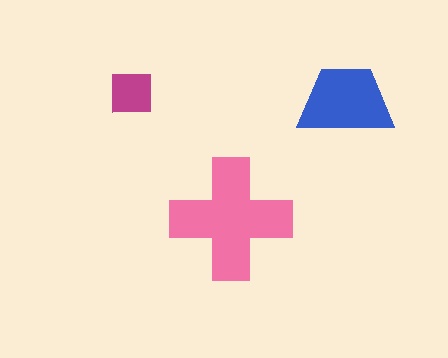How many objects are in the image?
There are 3 objects in the image.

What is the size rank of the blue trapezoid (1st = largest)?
2nd.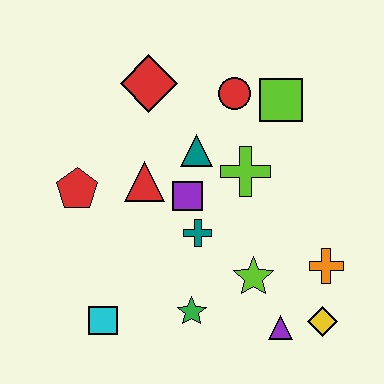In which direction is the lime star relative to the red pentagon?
The lime star is to the right of the red pentagon.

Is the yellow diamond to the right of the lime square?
Yes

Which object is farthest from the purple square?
The yellow diamond is farthest from the purple square.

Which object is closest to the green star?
The lime star is closest to the green star.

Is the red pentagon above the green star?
Yes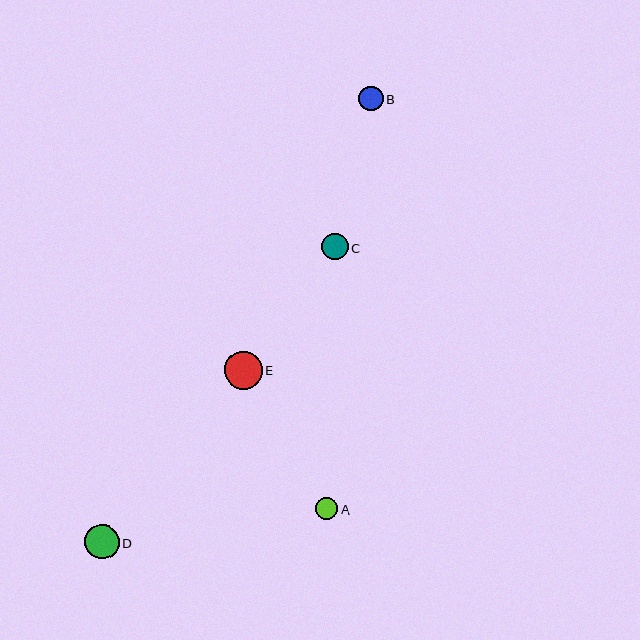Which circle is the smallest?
Circle A is the smallest with a size of approximately 22 pixels.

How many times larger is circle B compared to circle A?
Circle B is approximately 1.1 times the size of circle A.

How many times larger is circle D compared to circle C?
Circle D is approximately 1.3 times the size of circle C.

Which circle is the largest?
Circle E is the largest with a size of approximately 38 pixels.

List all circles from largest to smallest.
From largest to smallest: E, D, C, B, A.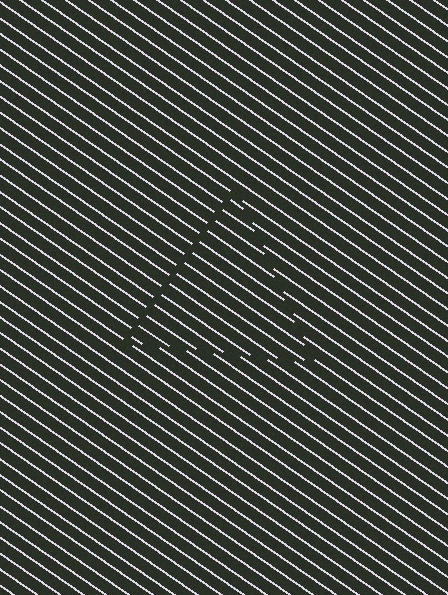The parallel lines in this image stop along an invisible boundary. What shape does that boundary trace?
An illusory triangle. The interior of the shape contains the same grating, shifted by half a period — the contour is defined by the phase discontinuity where line-ends from the inner and outer gratings abut.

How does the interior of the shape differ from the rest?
The interior of the shape contains the same grating, shifted by half a period — the contour is defined by the phase discontinuity where line-ends from the inner and outer gratings abut.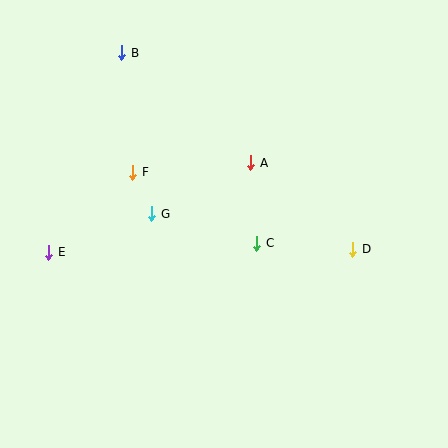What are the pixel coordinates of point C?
Point C is at (256, 243).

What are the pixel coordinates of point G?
Point G is at (152, 214).